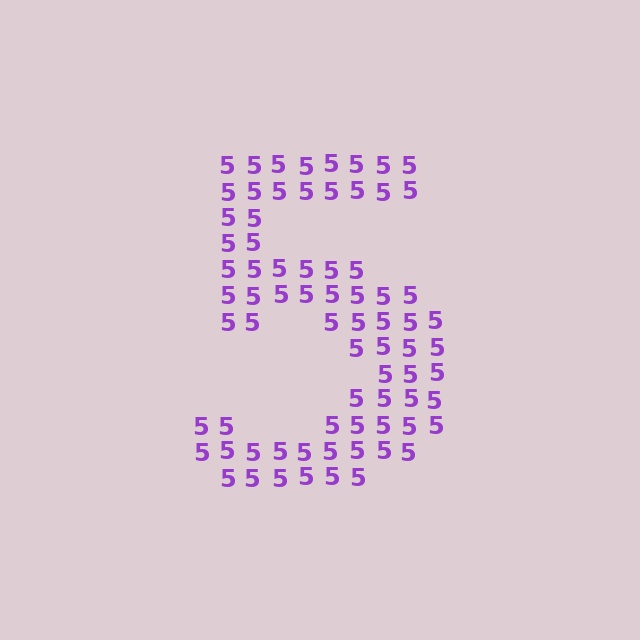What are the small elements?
The small elements are digit 5's.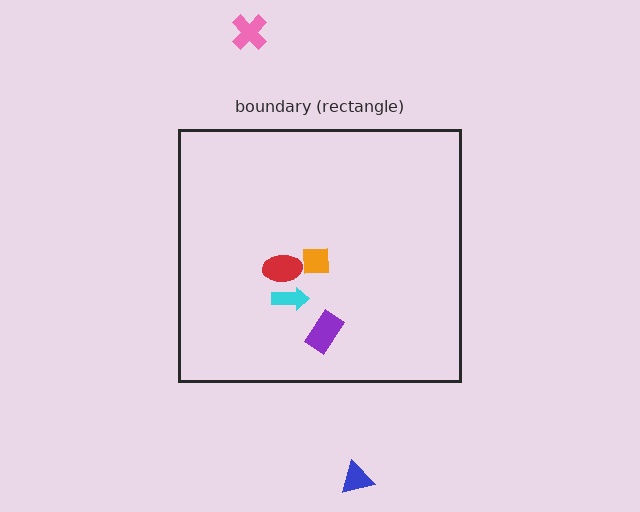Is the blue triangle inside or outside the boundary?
Outside.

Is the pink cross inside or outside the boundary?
Outside.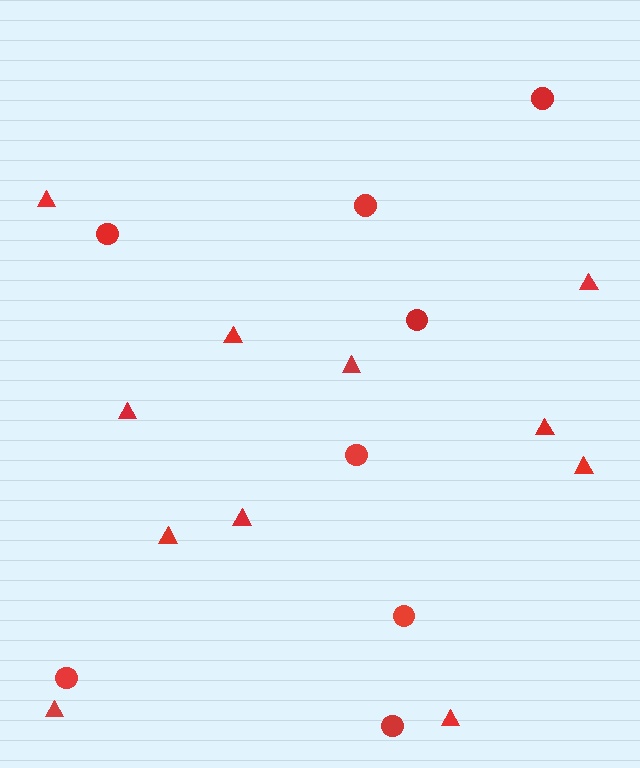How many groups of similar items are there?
There are 2 groups: one group of circles (8) and one group of triangles (11).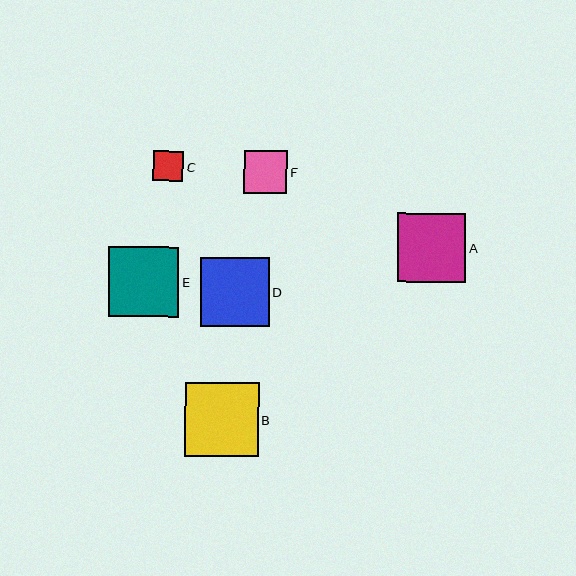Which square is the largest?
Square B is the largest with a size of approximately 74 pixels.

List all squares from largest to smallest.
From largest to smallest: B, E, D, A, F, C.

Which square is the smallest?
Square C is the smallest with a size of approximately 30 pixels.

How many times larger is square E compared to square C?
Square E is approximately 2.3 times the size of square C.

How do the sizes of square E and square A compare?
Square E and square A are approximately the same size.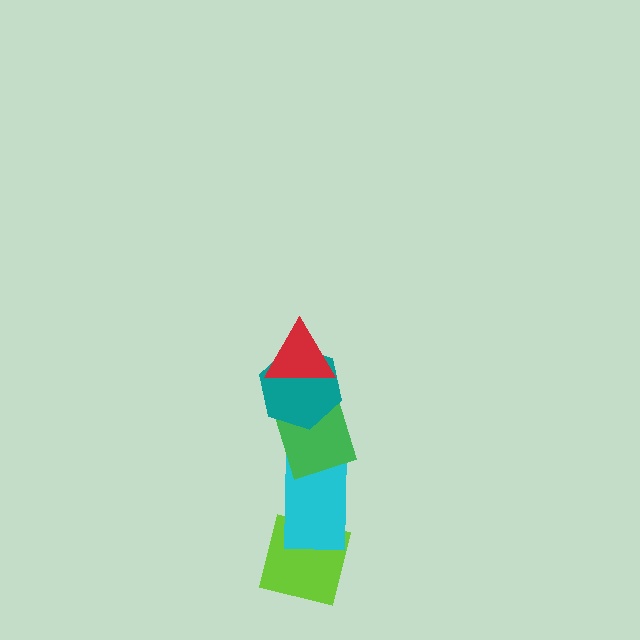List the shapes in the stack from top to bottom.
From top to bottom: the red triangle, the teal hexagon, the green diamond, the cyan rectangle, the lime square.